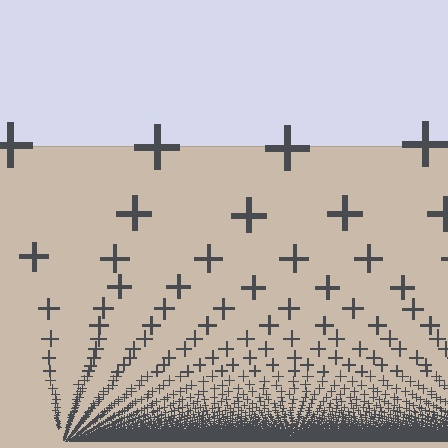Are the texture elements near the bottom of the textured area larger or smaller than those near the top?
Smaller. The gradient is inverted — elements near the bottom are smaller and denser.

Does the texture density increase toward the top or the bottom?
Density increases toward the bottom.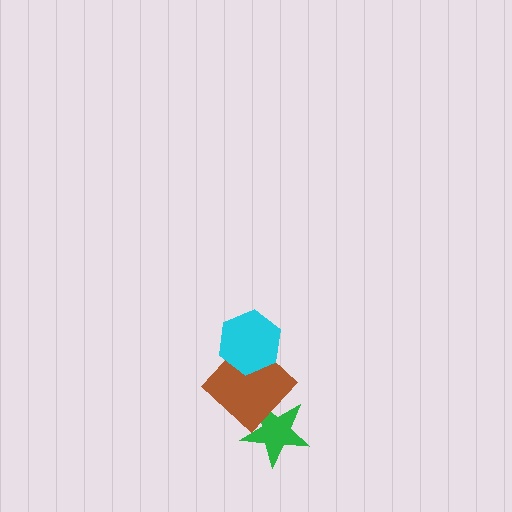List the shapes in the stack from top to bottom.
From top to bottom: the cyan hexagon, the brown diamond, the green star.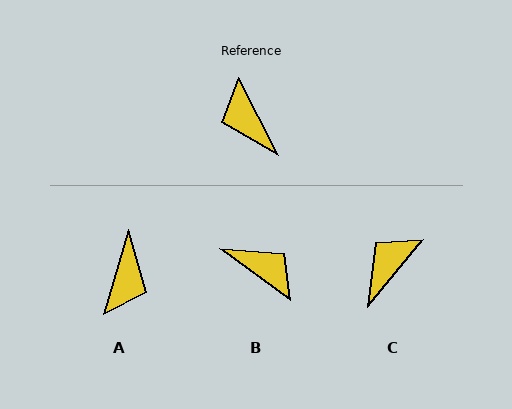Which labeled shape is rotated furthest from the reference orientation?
B, about 153 degrees away.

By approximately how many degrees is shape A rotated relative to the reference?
Approximately 137 degrees counter-clockwise.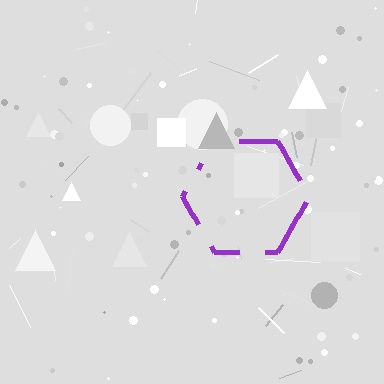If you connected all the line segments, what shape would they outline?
They would outline a hexagon.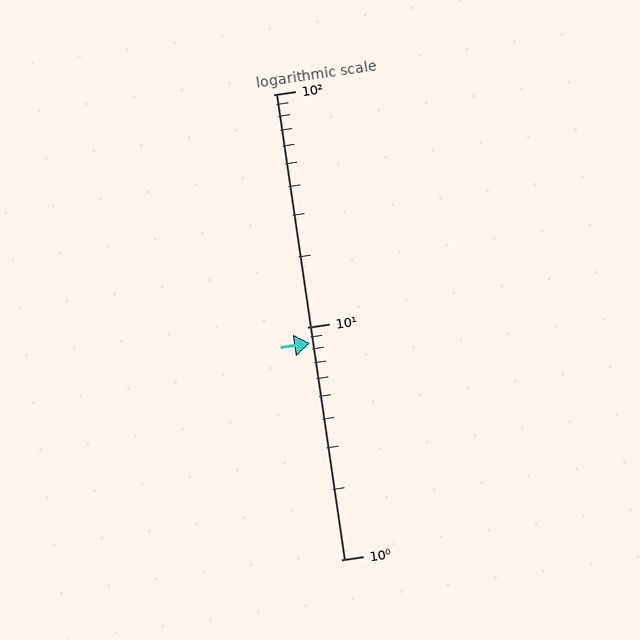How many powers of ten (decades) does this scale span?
The scale spans 2 decades, from 1 to 100.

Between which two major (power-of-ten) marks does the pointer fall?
The pointer is between 1 and 10.